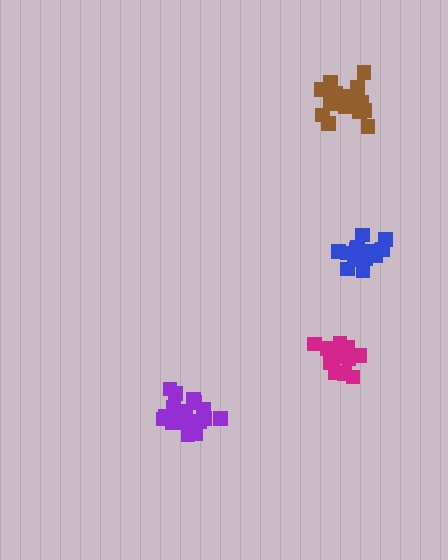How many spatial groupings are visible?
There are 4 spatial groupings.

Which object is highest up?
The brown cluster is topmost.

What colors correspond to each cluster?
The clusters are colored: magenta, purple, blue, brown.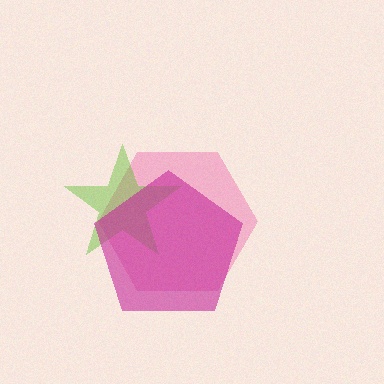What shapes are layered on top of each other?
The layered shapes are: a pink hexagon, a lime star, a magenta pentagon.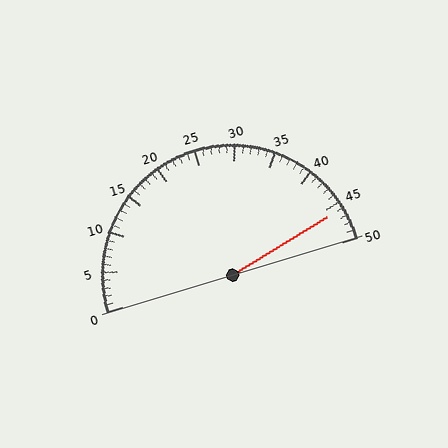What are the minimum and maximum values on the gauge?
The gauge ranges from 0 to 50.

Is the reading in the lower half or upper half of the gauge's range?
The reading is in the upper half of the range (0 to 50).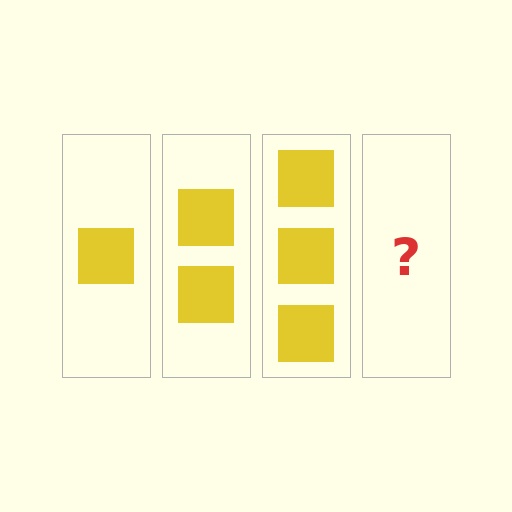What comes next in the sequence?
The next element should be 4 squares.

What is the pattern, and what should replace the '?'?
The pattern is that each step adds one more square. The '?' should be 4 squares.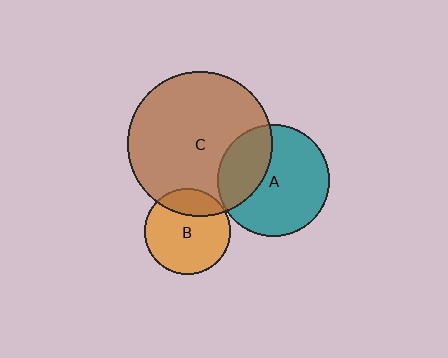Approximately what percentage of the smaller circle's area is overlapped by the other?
Approximately 25%.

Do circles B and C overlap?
Yes.